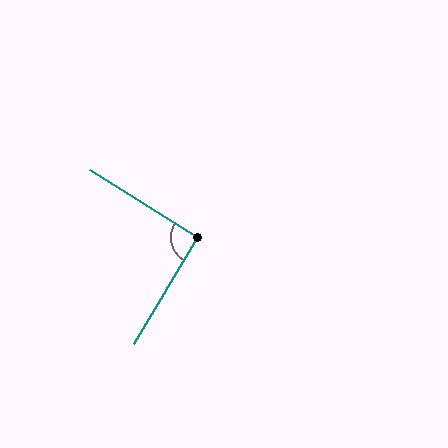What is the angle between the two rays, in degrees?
Approximately 91 degrees.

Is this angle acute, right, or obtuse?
It is approximately a right angle.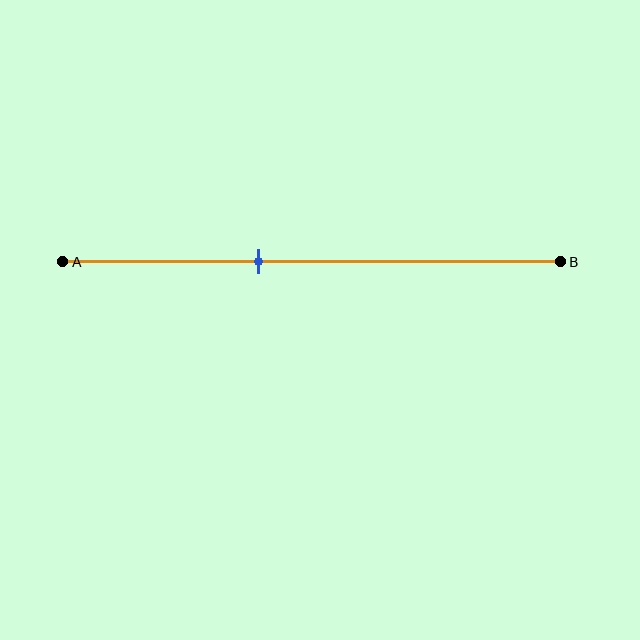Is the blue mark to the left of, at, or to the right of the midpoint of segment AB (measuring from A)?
The blue mark is to the left of the midpoint of segment AB.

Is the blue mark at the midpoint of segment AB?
No, the mark is at about 40% from A, not at the 50% midpoint.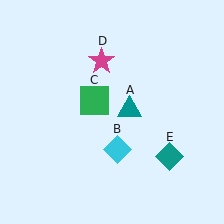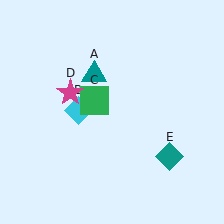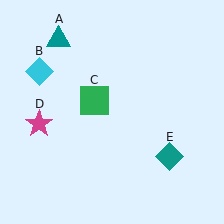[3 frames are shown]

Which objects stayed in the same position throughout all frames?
Green square (object C) and teal diamond (object E) remained stationary.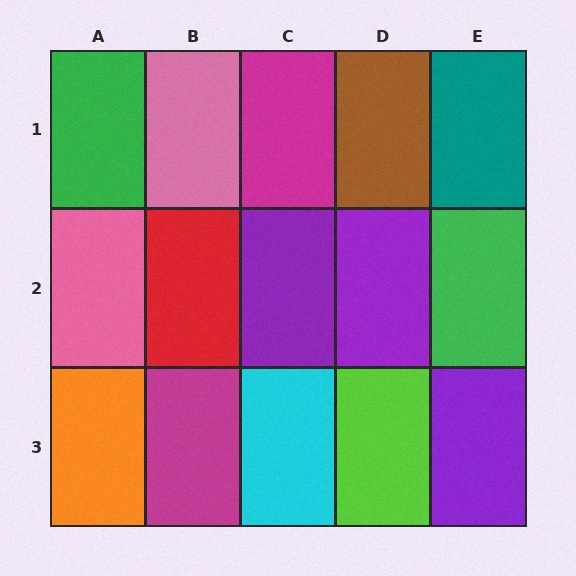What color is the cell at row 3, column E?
Purple.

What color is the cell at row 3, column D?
Lime.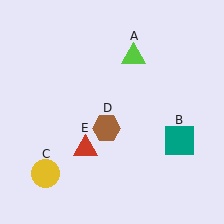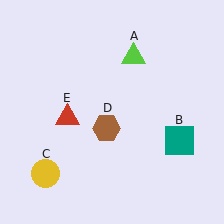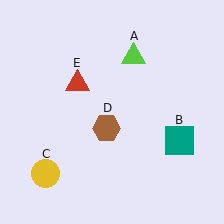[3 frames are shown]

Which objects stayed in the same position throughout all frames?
Lime triangle (object A) and teal square (object B) and yellow circle (object C) and brown hexagon (object D) remained stationary.